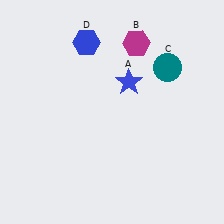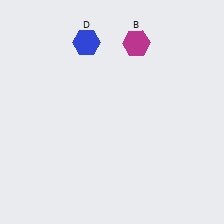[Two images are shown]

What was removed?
The teal circle (C), the blue star (A) were removed in Image 2.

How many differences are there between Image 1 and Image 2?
There are 2 differences between the two images.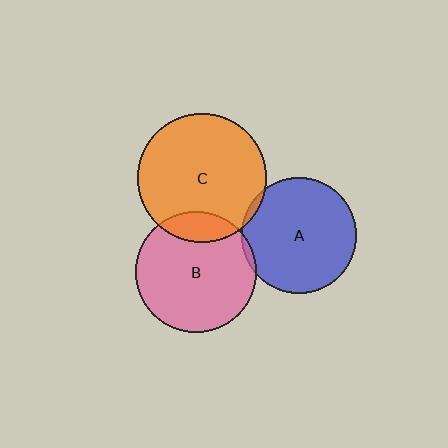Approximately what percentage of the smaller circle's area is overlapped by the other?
Approximately 5%.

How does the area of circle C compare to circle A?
Approximately 1.2 times.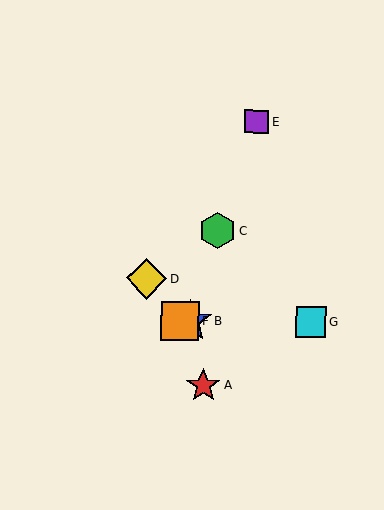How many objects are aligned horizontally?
3 objects (B, F, G) are aligned horizontally.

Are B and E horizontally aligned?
No, B is at y≈321 and E is at y≈122.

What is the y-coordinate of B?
Object B is at y≈321.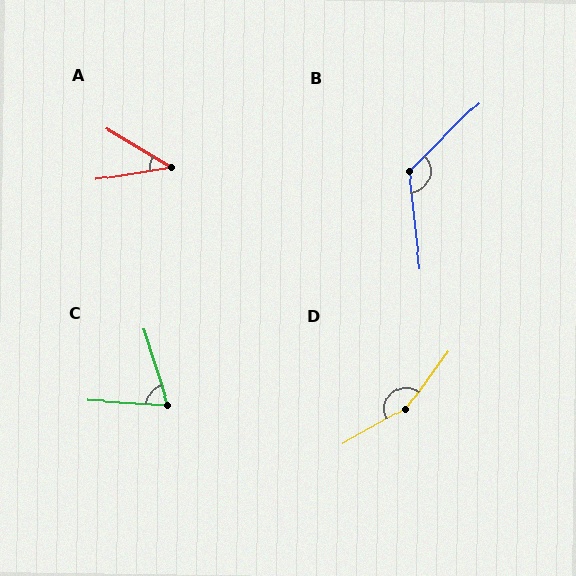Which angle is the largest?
D, at approximately 156 degrees.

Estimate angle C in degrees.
Approximately 69 degrees.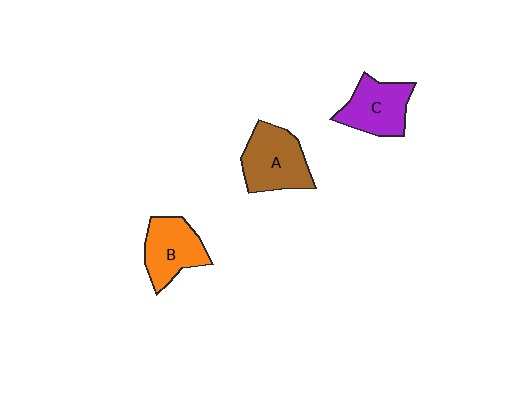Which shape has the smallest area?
Shape B (orange).